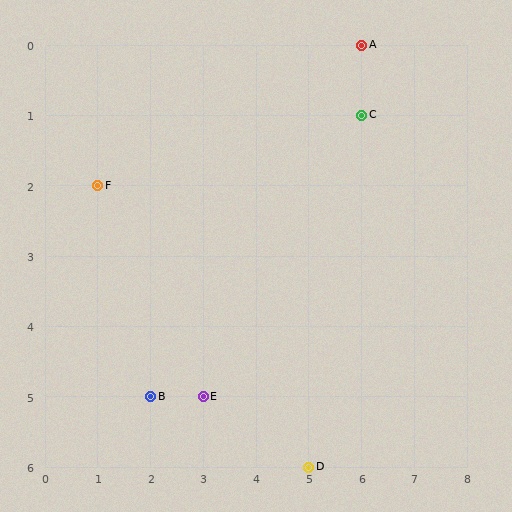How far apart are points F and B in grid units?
Points F and B are 1 column and 3 rows apart (about 3.2 grid units diagonally).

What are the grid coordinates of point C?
Point C is at grid coordinates (6, 1).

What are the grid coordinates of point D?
Point D is at grid coordinates (5, 6).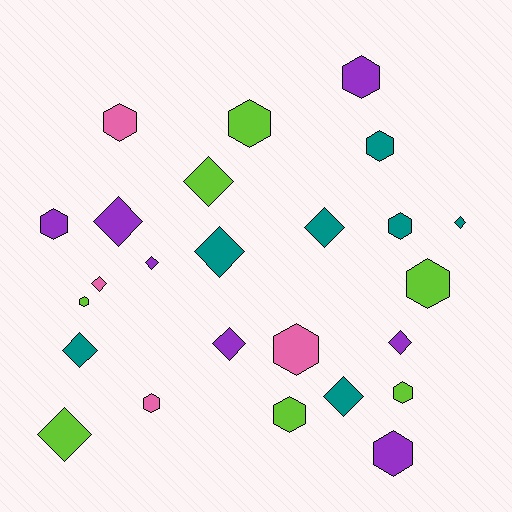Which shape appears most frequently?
Hexagon, with 13 objects.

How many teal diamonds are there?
There are 5 teal diamonds.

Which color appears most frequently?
Teal, with 7 objects.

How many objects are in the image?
There are 25 objects.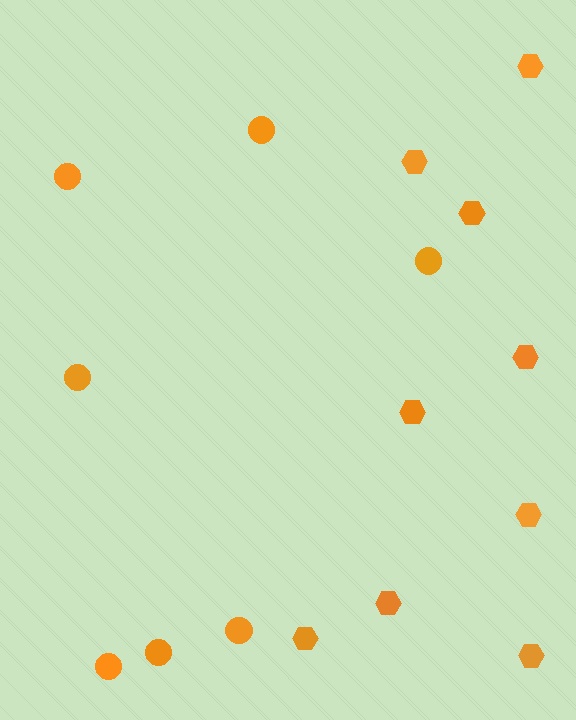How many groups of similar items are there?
There are 2 groups: one group of circles (7) and one group of hexagons (9).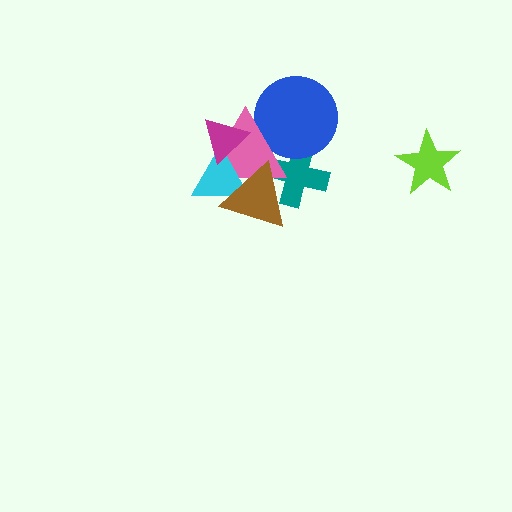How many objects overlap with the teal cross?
3 objects overlap with the teal cross.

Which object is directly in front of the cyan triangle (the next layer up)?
The magenta triangle is directly in front of the cyan triangle.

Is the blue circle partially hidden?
Yes, it is partially covered by another shape.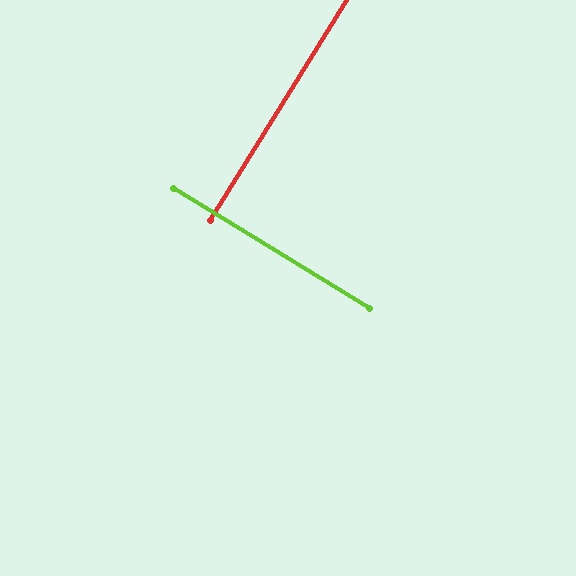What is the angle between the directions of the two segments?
Approximately 90 degrees.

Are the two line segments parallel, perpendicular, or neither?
Perpendicular — they meet at approximately 90°.